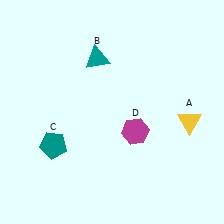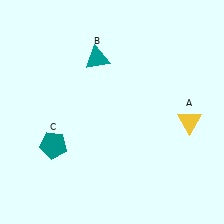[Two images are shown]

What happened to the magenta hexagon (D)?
The magenta hexagon (D) was removed in Image 2. It was in the bottom-right area of Image 1.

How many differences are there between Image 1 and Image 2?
There is 1 difference between the two images.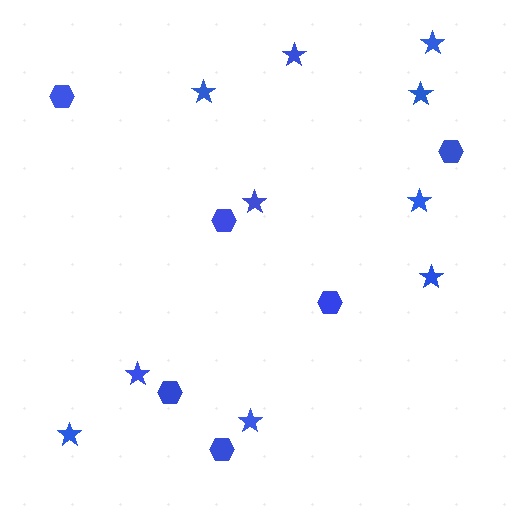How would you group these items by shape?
There are 2 groups: one group of stars (10) and one group of hexagons (6).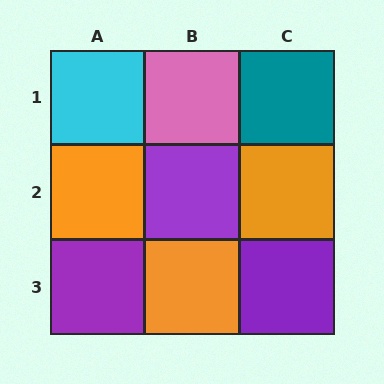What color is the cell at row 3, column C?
Purple.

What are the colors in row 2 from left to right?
Orange, purple, orange.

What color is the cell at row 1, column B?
Pink.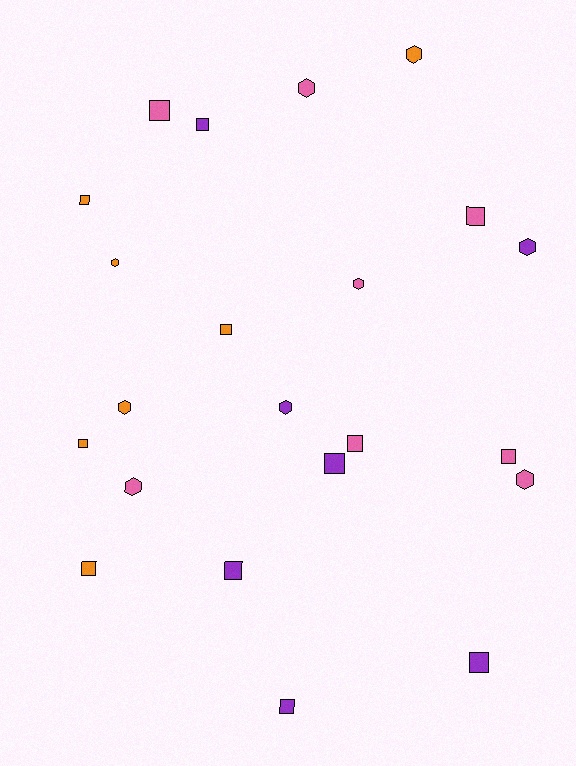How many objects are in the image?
There are 22 objects.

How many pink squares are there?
There are 4 pink squares.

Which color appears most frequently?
Pink, with 8 objects.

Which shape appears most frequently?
Square, with 13 objects.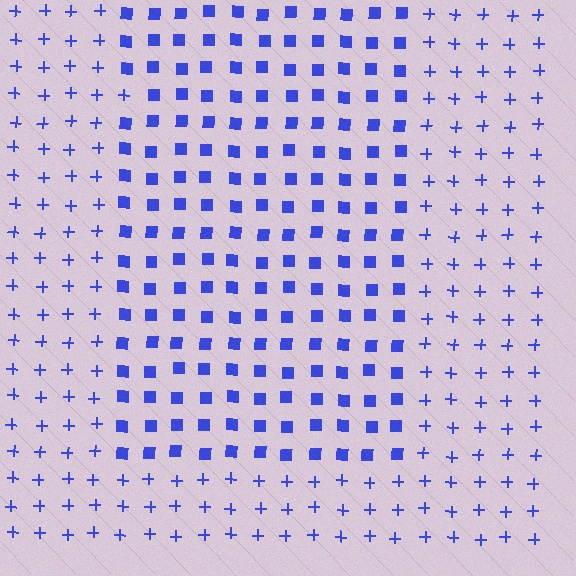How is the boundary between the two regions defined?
The boundary is defined by a change in element shape: squares inside vs. plus signs outside. All elements share the same color and spacing.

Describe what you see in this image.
The image is filled with small blue elements arranged in a uniform grid. A rectangle-shaped region contains squares, while the surrounding area contains plus signs. The boundary is defined purely by the change in element shape.